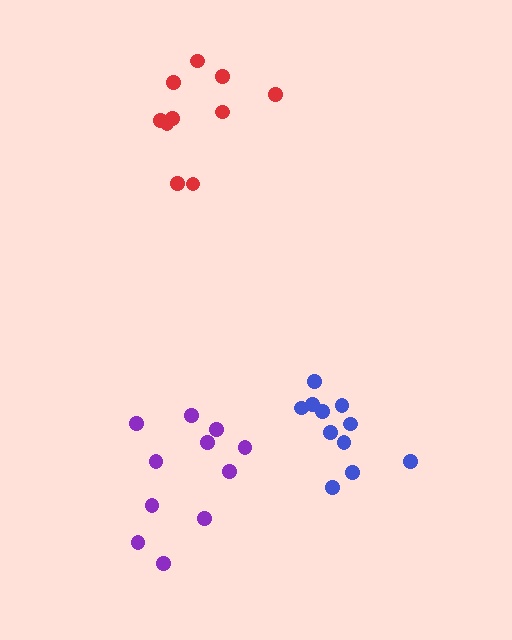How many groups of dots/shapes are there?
There are 3 groups.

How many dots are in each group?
Group 1: 11 dots, Group 2: 10 dots, Group 3: 11 dots (32 total).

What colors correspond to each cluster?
The clusters are colored: blue, red, purple.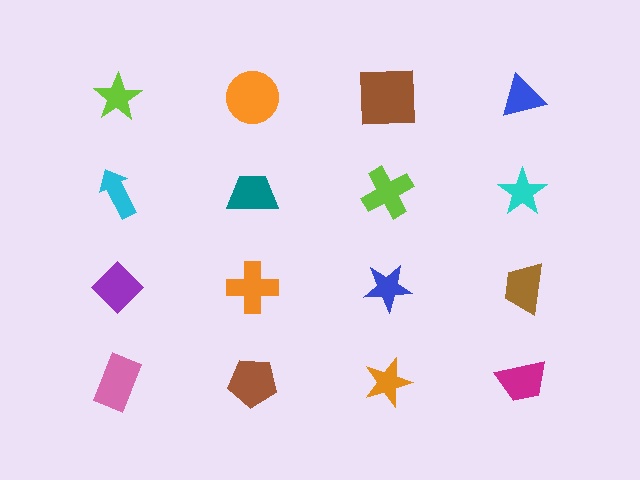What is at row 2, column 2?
A teal trapezoid.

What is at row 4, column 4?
A magenta trapezoid.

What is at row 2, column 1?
A cyan arrow.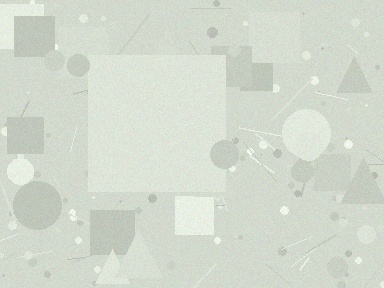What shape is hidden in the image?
A square is hidden in the image.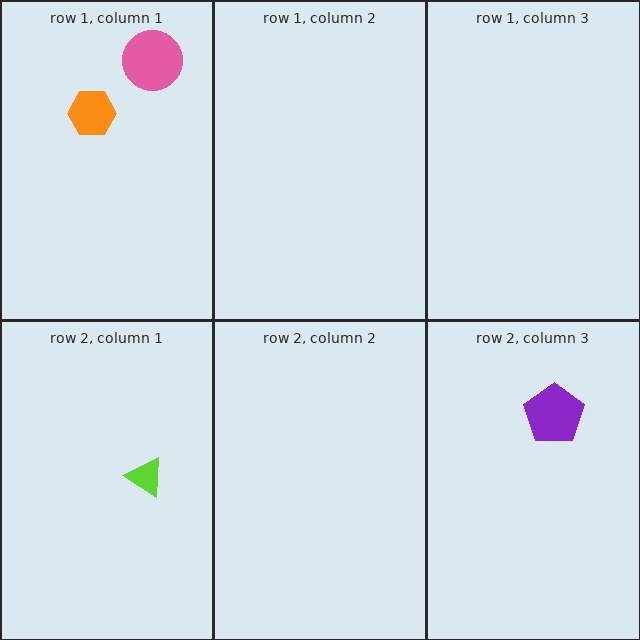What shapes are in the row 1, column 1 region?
The orange hexagon, the pink circle.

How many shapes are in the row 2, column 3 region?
1.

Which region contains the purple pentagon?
The row 2, column 3 region.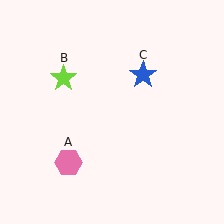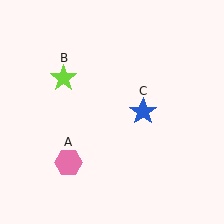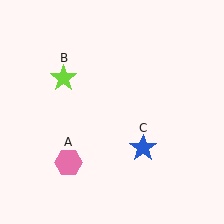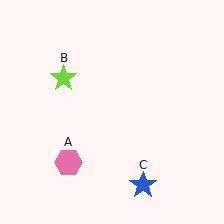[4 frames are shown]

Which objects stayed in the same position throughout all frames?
Pink hexagon (object A) and lime star (object B) remained stationary.